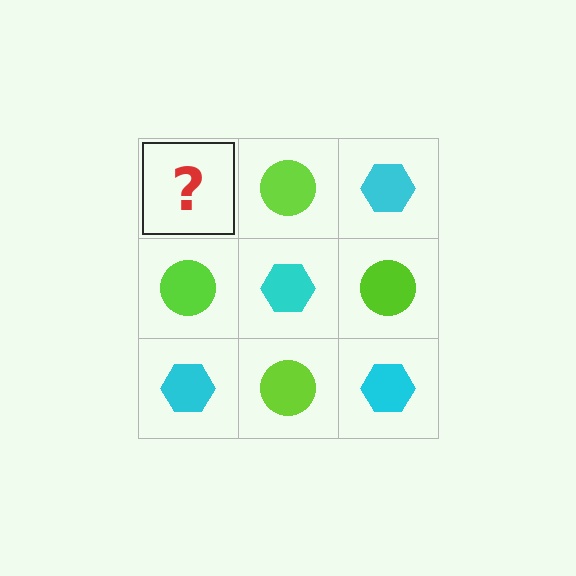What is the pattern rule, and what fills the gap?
The rule is that it alternates cyan hexagon and lime circle in a checkerboard pattern. The gap should be filled with a cyan hexagon.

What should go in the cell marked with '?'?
The missing cell should contain a cyan hexagon.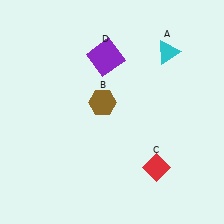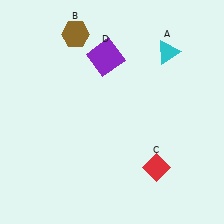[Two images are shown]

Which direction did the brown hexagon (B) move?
The brown hexagon (B) moved up.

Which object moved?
The brown hexagon (B) moved up.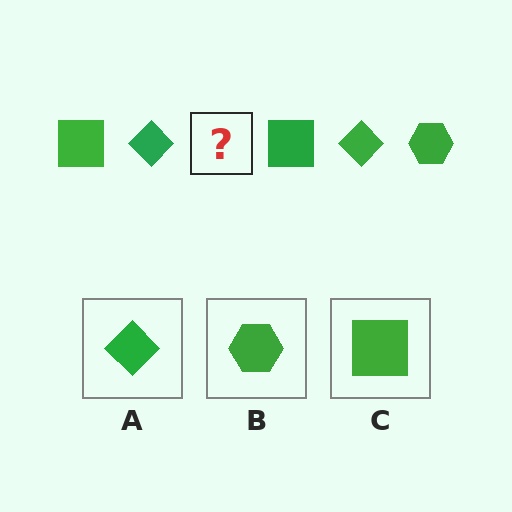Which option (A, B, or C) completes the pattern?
B.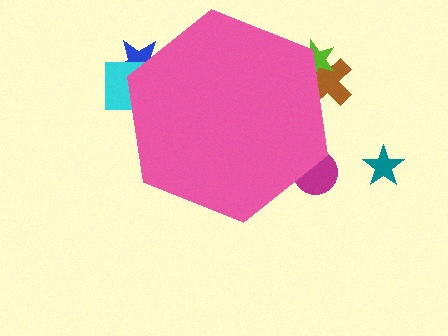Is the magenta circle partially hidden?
Yes, the magenta circle is partially hidden behind the pink hexagon.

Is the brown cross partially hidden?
Yes, the brown cross is partially hidden behind the pink hexagon.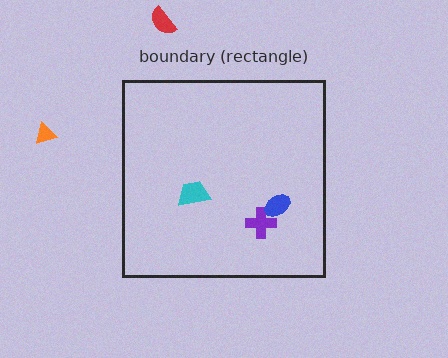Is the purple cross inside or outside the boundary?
Inside.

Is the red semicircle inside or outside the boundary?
Outside.